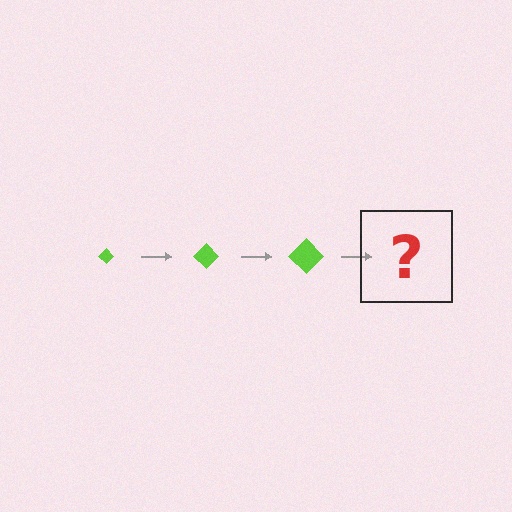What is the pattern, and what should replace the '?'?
The pattern is that the diamond gets progressively larger each step. The '?' should be a lime diamond, larger than the previous one.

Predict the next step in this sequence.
The next step is a lime diamond, larger than the previous one.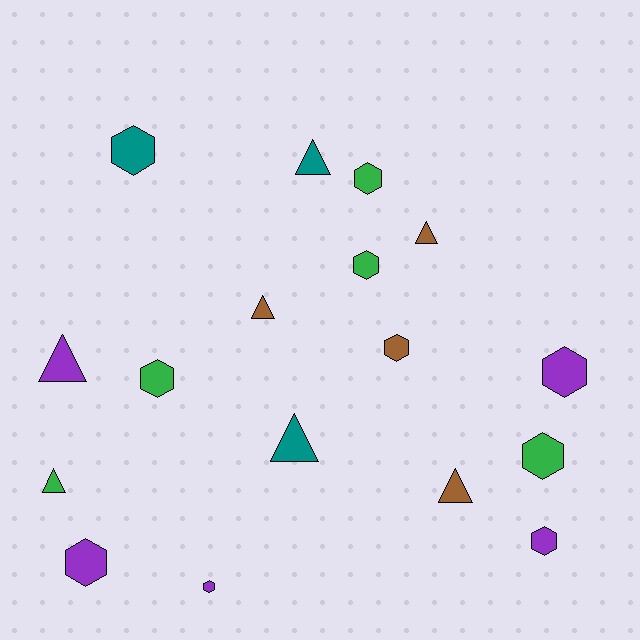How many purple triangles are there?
There is 1 purple triangle.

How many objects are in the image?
There are 17 objects.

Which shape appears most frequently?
Hexagon, with 10 objects.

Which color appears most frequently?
Purple, with 5 objects.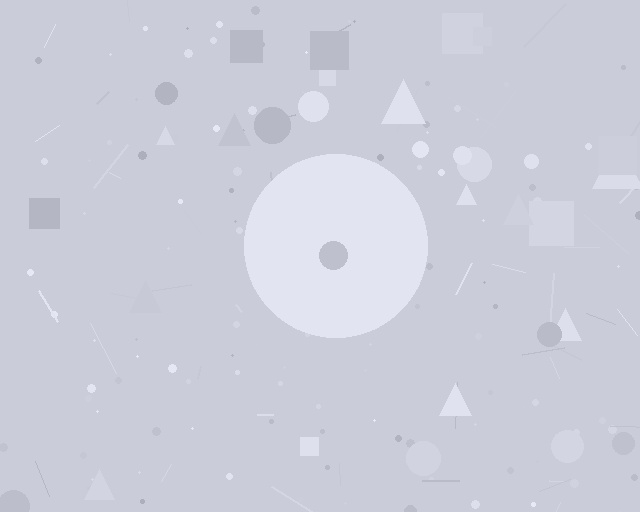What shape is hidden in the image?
A circle is hidden in the image.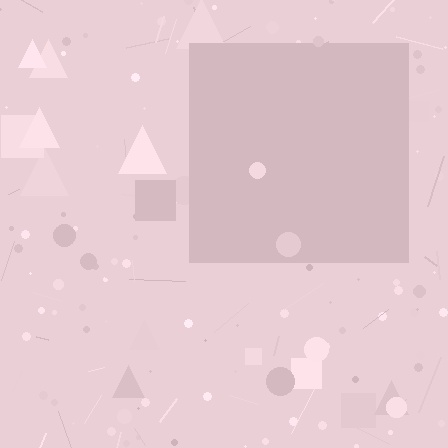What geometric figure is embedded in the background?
A square is embedded in the background.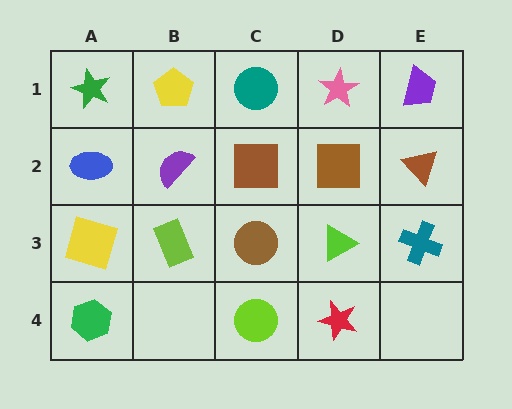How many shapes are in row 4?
3 shapes.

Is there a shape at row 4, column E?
No, that cell is empty.